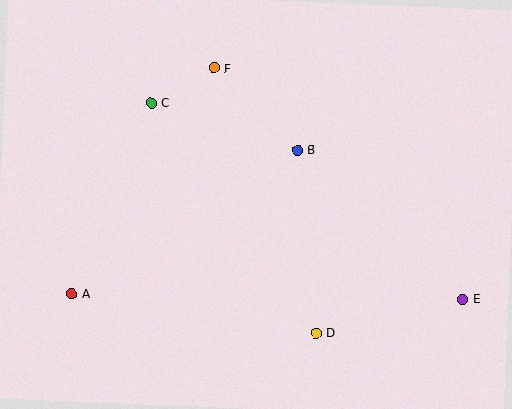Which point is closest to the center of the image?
Point B at (297, 150) is closest to the center.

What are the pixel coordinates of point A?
Point A is at (72, 294).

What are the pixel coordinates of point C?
Point C is at (152, 103).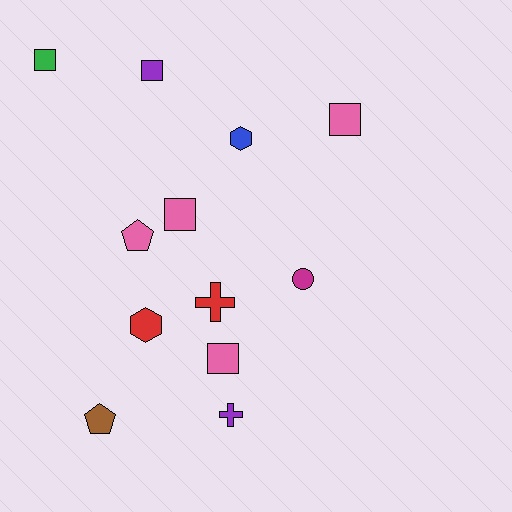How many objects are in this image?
There are 12 objects.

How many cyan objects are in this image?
There are no cyan objects.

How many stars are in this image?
There are no stars.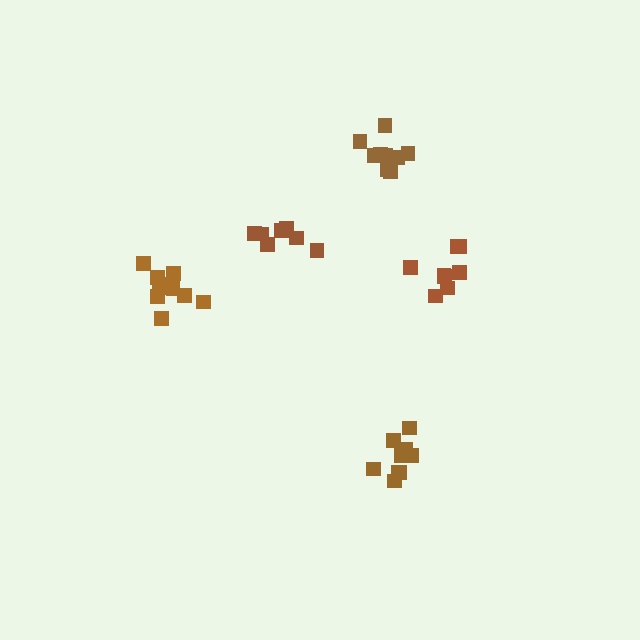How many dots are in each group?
Group 1: 9 dots, Group 2: 7 dots, Group 3: 11 dots, Group 4: 8 dots, Group 5: 12 dots (47 total).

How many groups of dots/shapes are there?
There are 5 groups.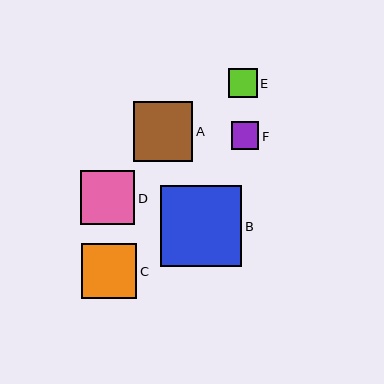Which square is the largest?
Square B is the largest with a size of approximately 81 pixels.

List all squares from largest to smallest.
From largest to smallest: B, A, C, D, E, F.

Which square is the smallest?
Square F is the smallest with a size of approximately 28 pixels.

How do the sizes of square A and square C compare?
Square A and square C are approximately the same size.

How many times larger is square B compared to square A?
Square B is approximately 1.4 times the size of square A.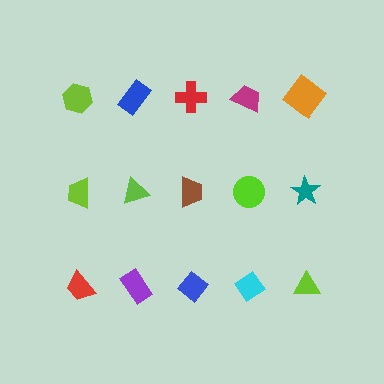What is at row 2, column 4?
A lime circle.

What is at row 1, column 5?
An orange diamond.